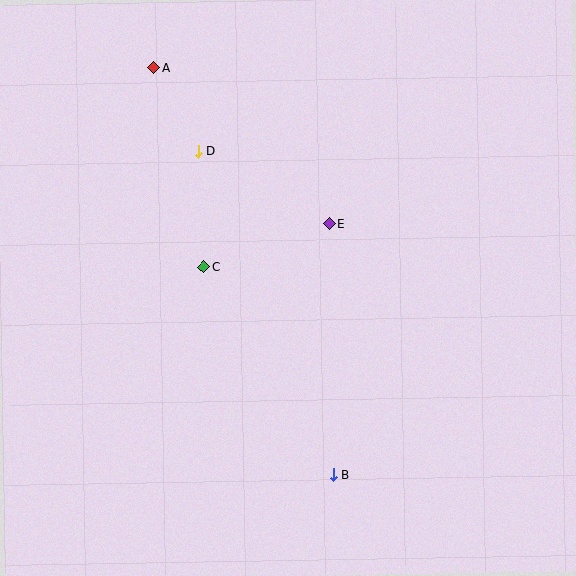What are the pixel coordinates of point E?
Point E is at (329, 224).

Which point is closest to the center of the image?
Point E at (329, 224) is closest to the center.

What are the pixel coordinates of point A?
Point A is at (154, 68).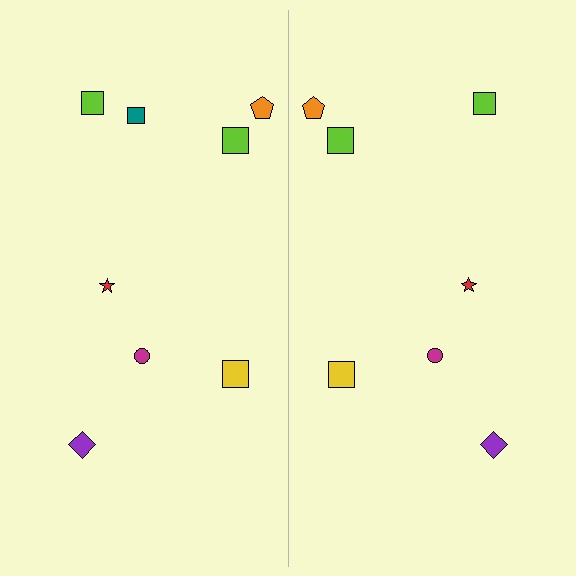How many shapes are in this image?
There are 15 shapes in this image.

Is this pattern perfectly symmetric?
No, the pattern is not perfectly symmetric. A teal square is missing from the right side.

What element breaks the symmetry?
A teal square is missing from the right side.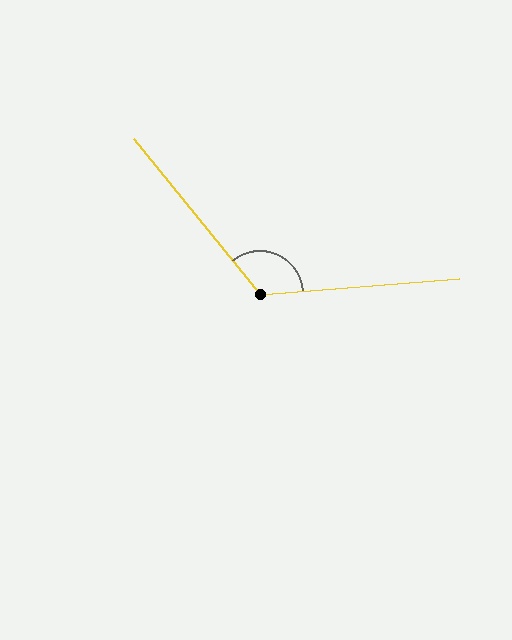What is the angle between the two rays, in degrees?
Approximately 125 degrees.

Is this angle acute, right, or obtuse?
It is obtuse.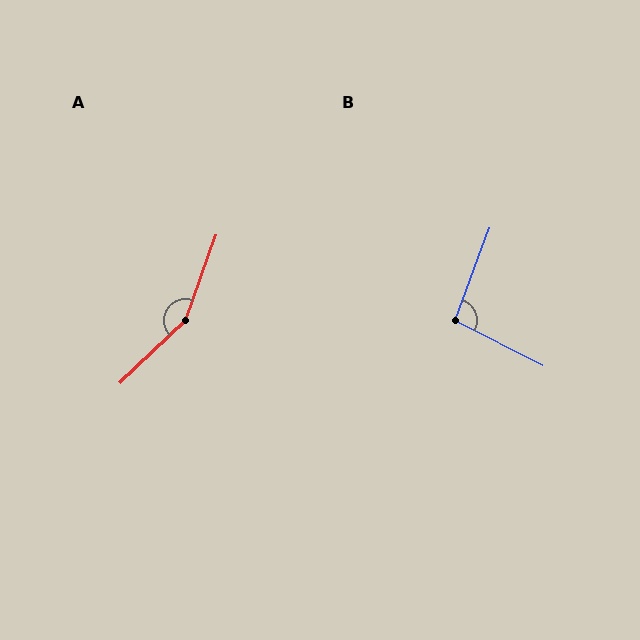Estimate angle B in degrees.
Approximately 97 degrees.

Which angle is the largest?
A, at approximately 153 degrees.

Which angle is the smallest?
B, at approximately 97 degrees.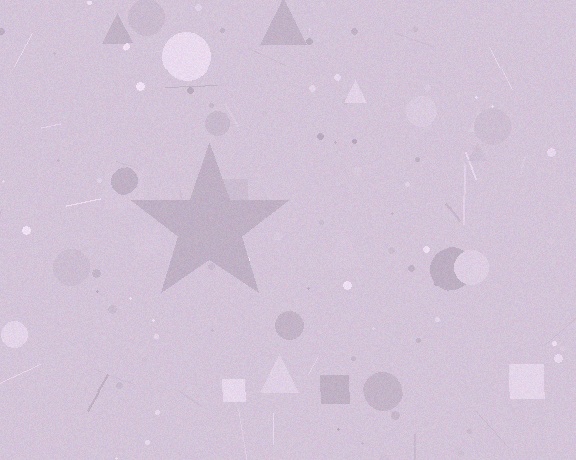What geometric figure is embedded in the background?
A star is embedded in the background.